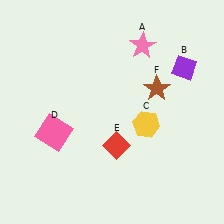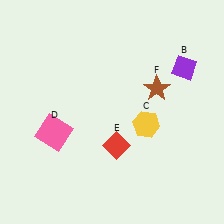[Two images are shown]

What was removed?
The pink star (A) was removed in Image 2.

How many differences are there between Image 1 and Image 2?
There is 1 difference between the two images.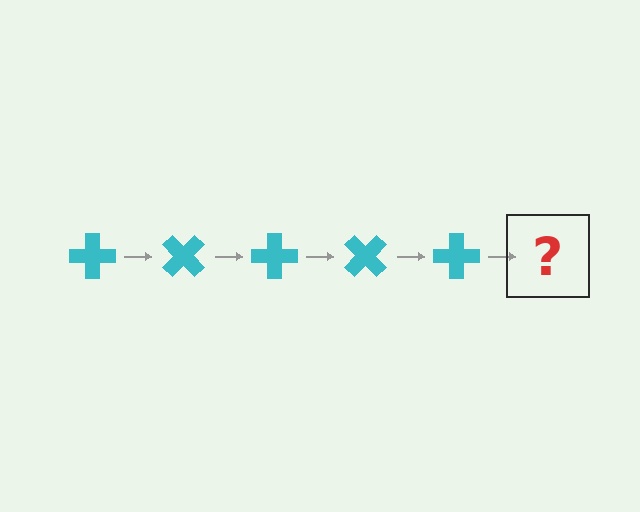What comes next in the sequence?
The next element should be a cyan cross rotated 225 degrees.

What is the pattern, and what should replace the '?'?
The pattern is that the cross rotates 45 degrees each step. The '?' should be a cyan cross rotated 225 degrees.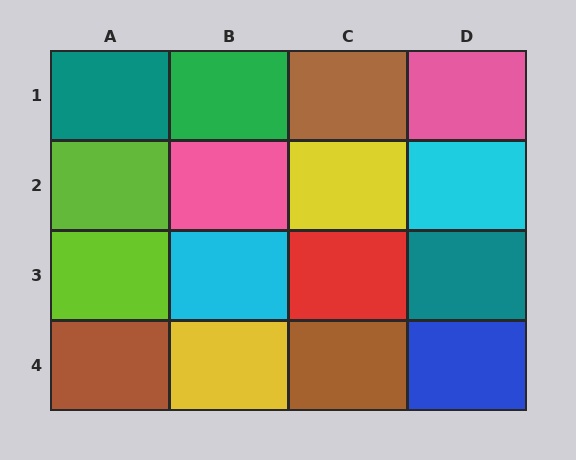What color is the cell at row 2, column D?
Cyan.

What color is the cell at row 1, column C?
Brown.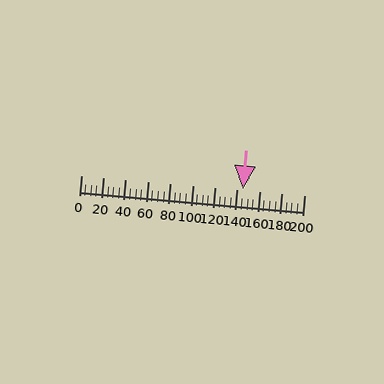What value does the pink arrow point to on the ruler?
The pink arrow points to approximately 145.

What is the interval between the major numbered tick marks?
The major tick marks are spaced 20 units apart.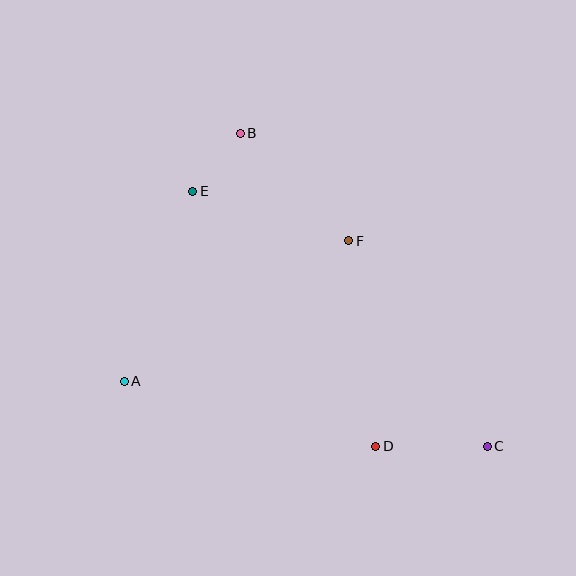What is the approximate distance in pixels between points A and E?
The distance between A and E is approximately 202 pixels.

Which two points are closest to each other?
Points B and E are closest to each other.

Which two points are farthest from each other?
Points B and C are farthest from each other.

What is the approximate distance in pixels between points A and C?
The distance between A and C is approximately 369 pixels.